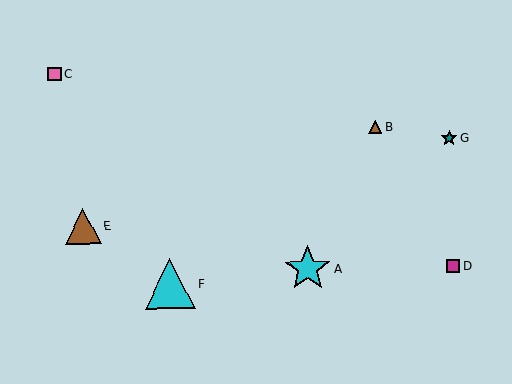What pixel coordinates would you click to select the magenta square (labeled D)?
Click at (453, 266) to select the magenta square D.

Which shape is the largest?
The cyan triangle (labeled F) is the largest.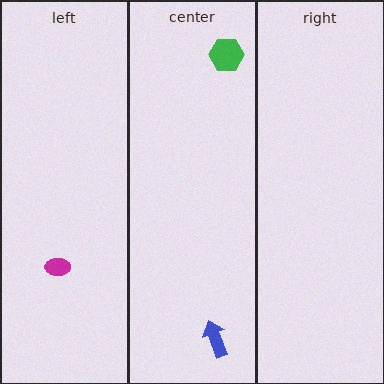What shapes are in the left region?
The magenta ellipse.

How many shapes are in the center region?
2.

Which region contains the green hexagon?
The center region.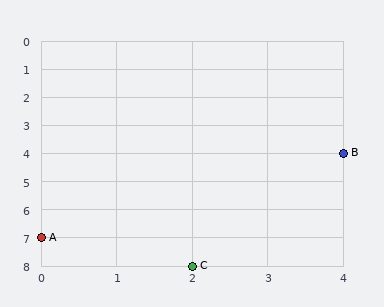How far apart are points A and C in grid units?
Points A and C are 2 columns and 1 row apart (about 2.2 grid units diagonally).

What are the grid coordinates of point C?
Point C is at grid coordinates (2, 8).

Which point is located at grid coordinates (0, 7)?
Point A is at (0, 7).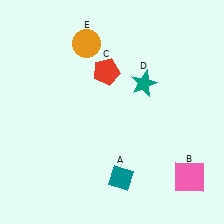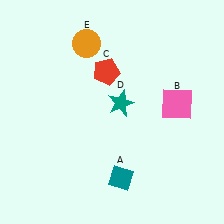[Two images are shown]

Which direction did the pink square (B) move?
The pink square (B) moved up.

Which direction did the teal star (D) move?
The teal star (D) moved left.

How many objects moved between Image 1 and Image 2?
2 objects moved between the two images.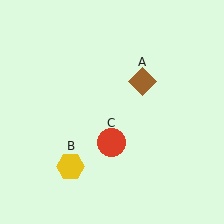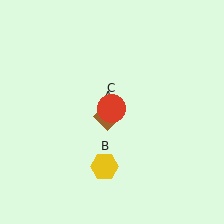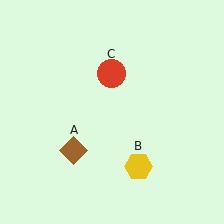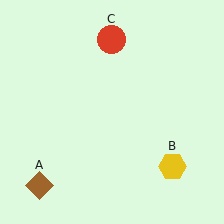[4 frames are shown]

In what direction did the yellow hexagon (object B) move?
The yellow hexagon (object B) moved right.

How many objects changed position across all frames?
3 objects changed position: brown diamond (object A), yellow hexagon (object B), red circle (object C).